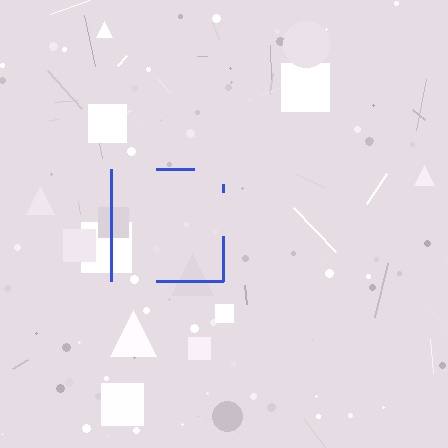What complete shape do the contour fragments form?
The contour fragments form a square.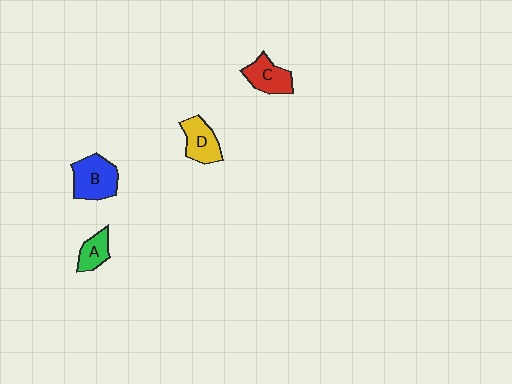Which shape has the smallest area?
Shape A (green).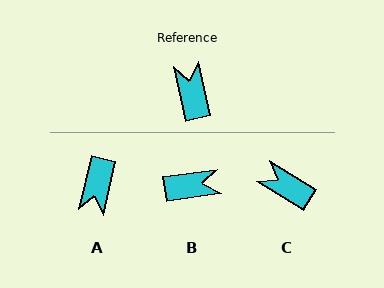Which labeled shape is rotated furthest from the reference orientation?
A, about 154 degrees away.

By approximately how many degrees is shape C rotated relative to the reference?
Approximately 46 degrees counter-clockwise.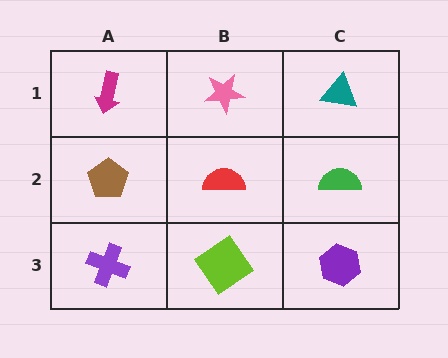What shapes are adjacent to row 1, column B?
A red semicircle (row 2, column B), a magenta arrow (row 1, column A), a teal triangle (row 1, column C).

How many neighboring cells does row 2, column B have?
4.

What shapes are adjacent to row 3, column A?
A brown pentagon (row 2, column A), a lime diamond (row 3, column B).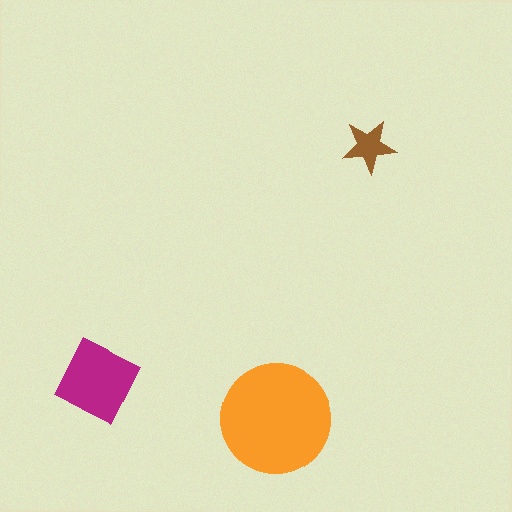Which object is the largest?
The orange circle.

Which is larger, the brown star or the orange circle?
The orange circle.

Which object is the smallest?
The brown star.